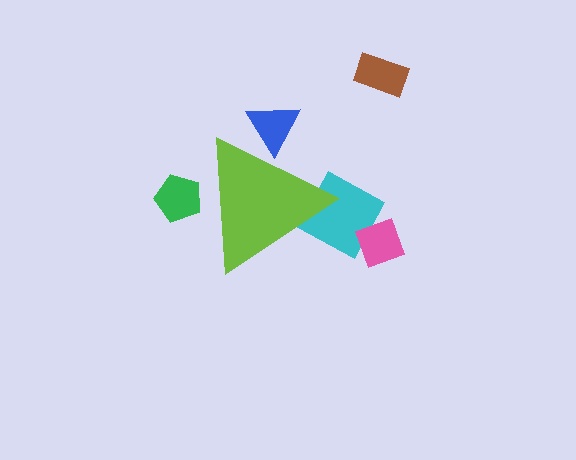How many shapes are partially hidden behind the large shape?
3 shapes are partially hidden.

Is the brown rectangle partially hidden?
No, the brown rectangle is fully visible.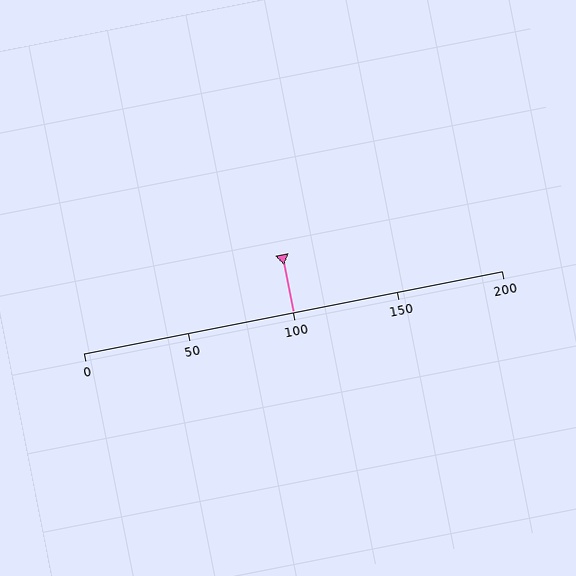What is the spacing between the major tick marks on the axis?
The major ticks are spaced 50 apart.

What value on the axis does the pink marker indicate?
The marker indicates approximately 100.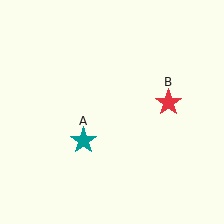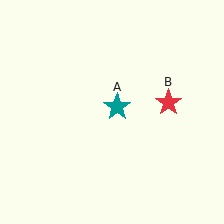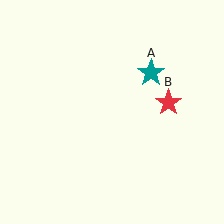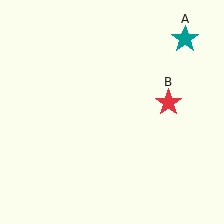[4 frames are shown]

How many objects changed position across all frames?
1 object changed position: teal star (object A).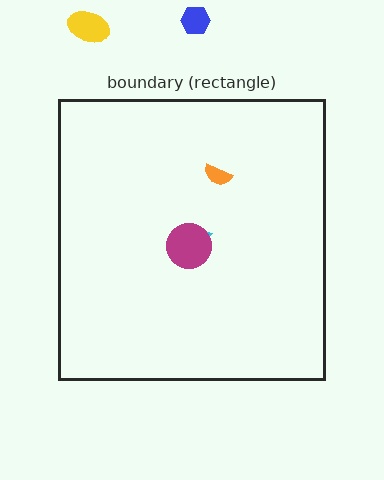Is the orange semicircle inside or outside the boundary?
Inside.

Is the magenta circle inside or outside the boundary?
Inside.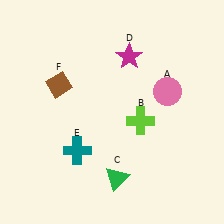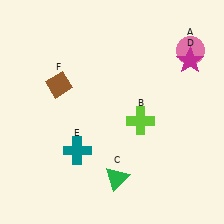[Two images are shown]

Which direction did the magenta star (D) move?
The magenta star (D) moved right.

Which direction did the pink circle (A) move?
The pink circle (A) moved up.